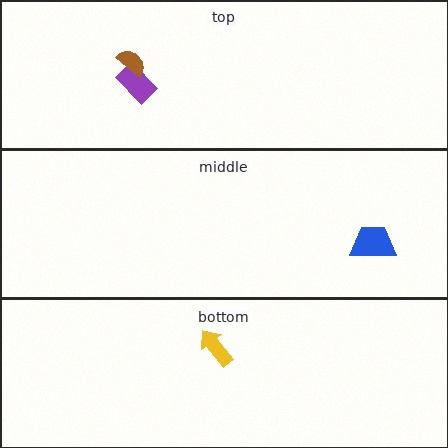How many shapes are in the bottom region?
1.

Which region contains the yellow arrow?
The bottom region.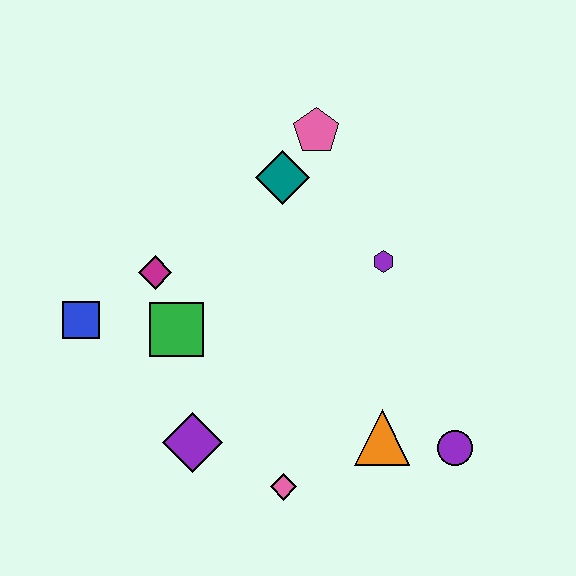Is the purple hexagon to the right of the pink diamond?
Yes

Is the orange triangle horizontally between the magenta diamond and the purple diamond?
No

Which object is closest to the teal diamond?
The pink pentagon is closest to the teal diamond.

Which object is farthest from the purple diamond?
The pink pentagon is farthest from the purple diamond.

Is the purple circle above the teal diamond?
No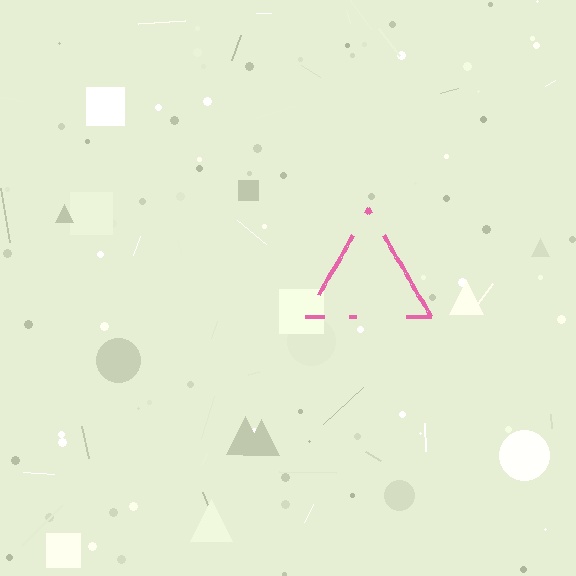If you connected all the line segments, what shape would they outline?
They would outline a triangle.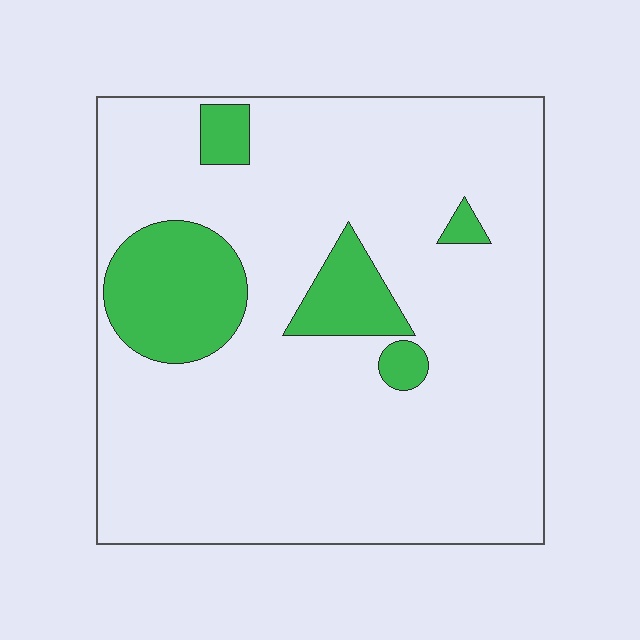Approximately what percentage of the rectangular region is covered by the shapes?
Approximately 15%.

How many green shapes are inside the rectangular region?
5.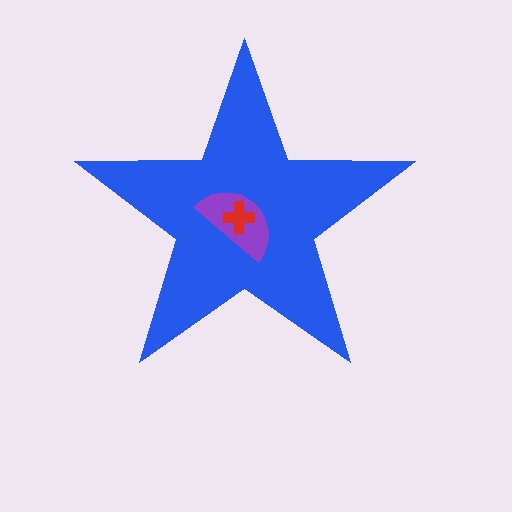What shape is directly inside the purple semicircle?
The red cross.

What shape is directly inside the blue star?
The purple semicircle.